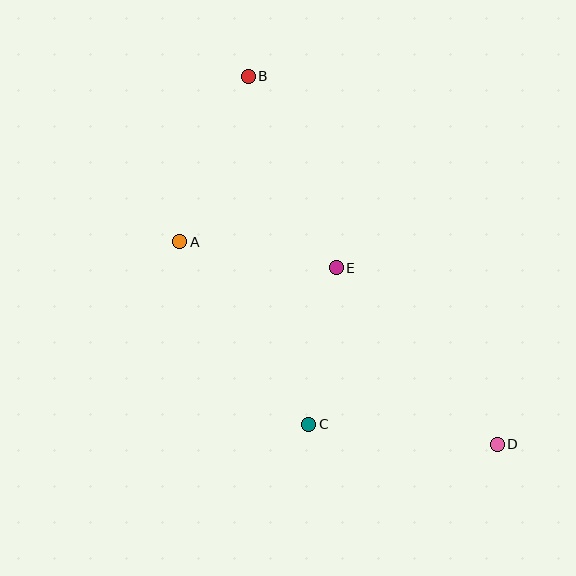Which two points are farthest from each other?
Points B and D are farthest from each other.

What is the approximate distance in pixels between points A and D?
The distance between A and D is approximately 377 pixels.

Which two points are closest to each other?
Points A and E are closest to each other.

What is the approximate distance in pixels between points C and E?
The distance between C and E is approximately 159 pixels.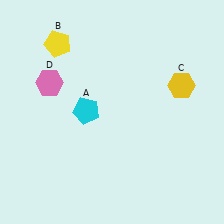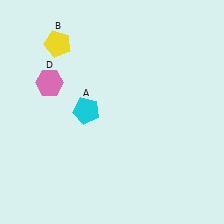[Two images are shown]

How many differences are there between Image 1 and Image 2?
There is 1 difference between the two images.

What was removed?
The yellow hexagon (C) was removed in Image 2.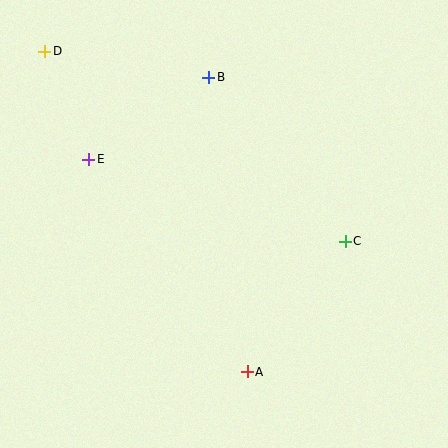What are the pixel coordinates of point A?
Point A is at (247, 372).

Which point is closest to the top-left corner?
Point D is closest to the top-left corner.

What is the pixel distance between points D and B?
The distance between D and B is 166 pixels.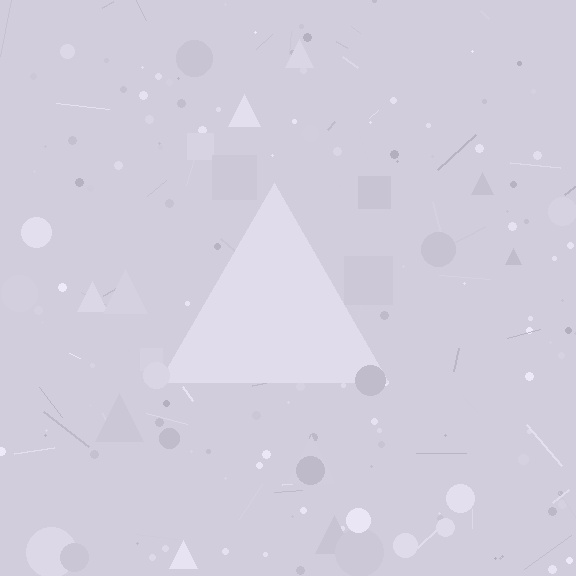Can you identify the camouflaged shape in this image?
The camouflaged shape is a triangle.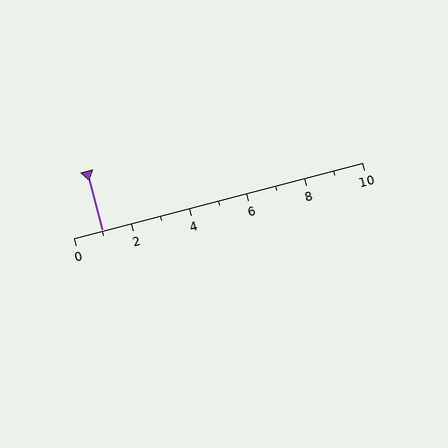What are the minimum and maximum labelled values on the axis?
The axis runs from 0 to 10.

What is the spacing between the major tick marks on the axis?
The major ticks are spaced 2 apart.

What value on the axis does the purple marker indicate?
The marker indicates approximately 1.